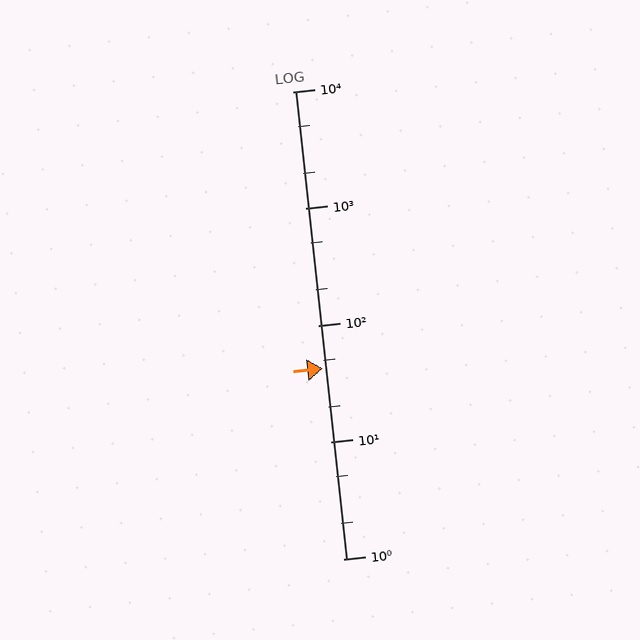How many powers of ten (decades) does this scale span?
The scale spans 4 decades, from 1 to 10000.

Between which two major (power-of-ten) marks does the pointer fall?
The pointer is between 10 and 100.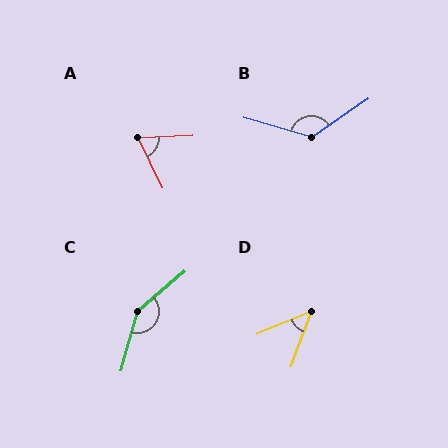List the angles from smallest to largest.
D (47°), A (66°), B (129°), C (146°).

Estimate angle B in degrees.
Approximately 129 degrees.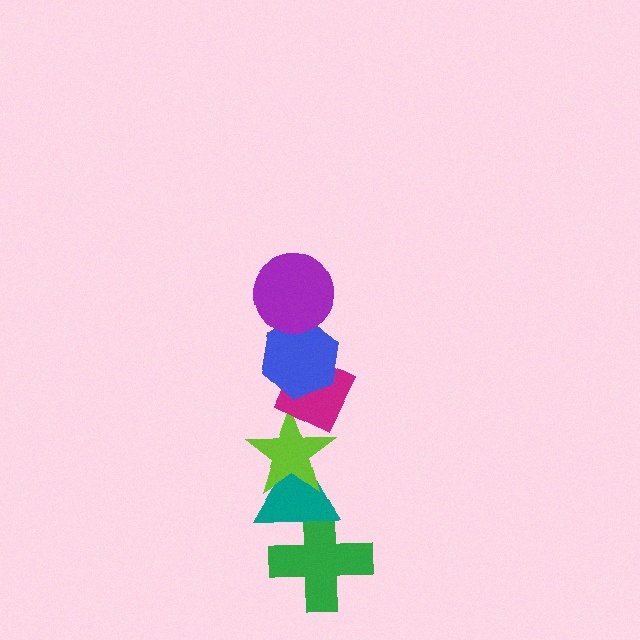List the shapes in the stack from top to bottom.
From top to bottom: the purple circle, the blue hexagon, the magenta diamond, the lime star, the teal triangle, the green cross.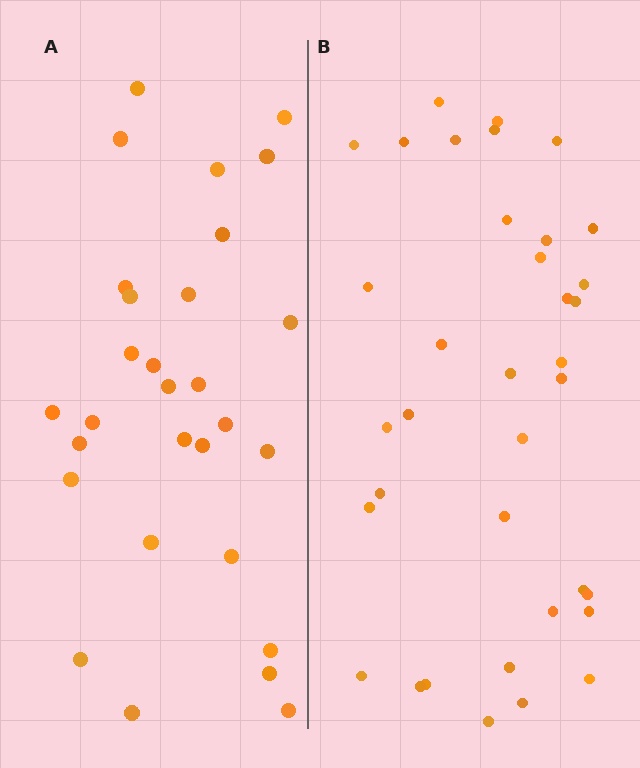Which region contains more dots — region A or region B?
Region B (the right region) has more dots.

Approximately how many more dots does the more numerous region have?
Region B has roughly 8 or so more dots than region A.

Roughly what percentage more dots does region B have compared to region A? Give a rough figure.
About 25% more.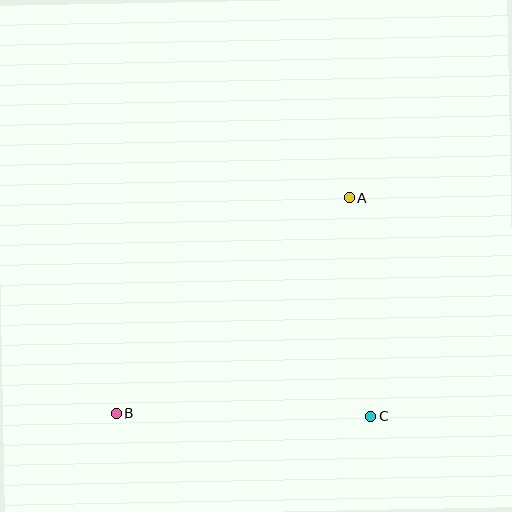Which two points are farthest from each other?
Points A and B are farthest from each other.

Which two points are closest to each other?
Points A and C are closest to each other.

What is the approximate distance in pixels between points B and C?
The distance between B and C is approximately 255 pixels.